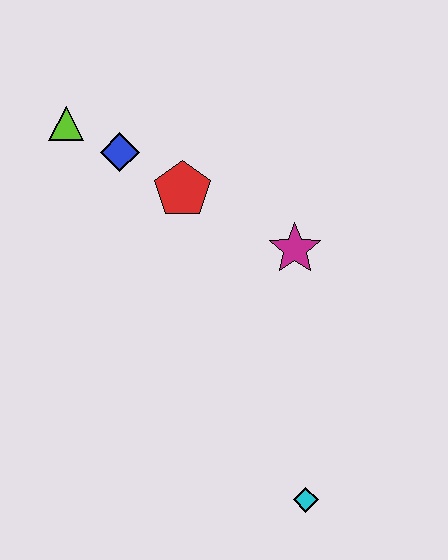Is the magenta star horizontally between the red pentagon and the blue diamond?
No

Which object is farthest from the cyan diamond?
The lime triangle is farthest from the cyan diamond.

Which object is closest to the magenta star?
The red pentagon is closest to the magenta star.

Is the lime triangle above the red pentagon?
Yes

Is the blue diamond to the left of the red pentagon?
Yes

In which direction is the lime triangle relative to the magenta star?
The lime triangle is to the left of the magenta star.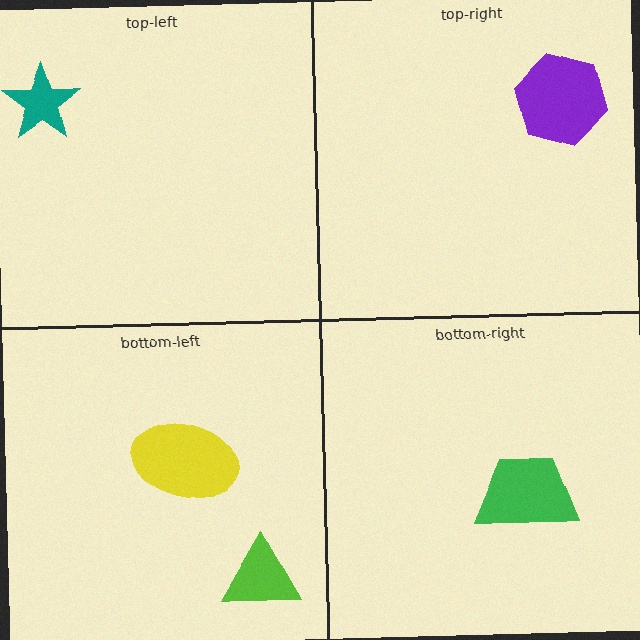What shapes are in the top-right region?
The purple hexagon.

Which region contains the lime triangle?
The bottom-left region.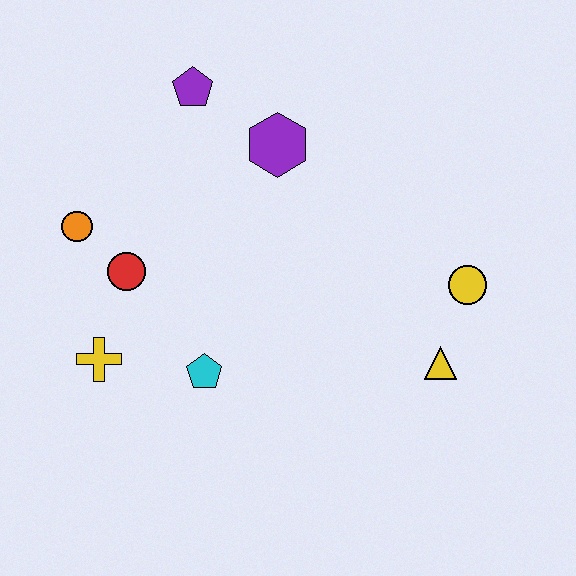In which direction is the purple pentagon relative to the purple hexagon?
The purple pentagon is to the left of the purple hexagon.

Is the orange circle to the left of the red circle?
Yes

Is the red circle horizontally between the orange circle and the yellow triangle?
Yes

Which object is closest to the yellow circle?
The yellow triangle is closest to the yellow circle.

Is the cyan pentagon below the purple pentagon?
Yes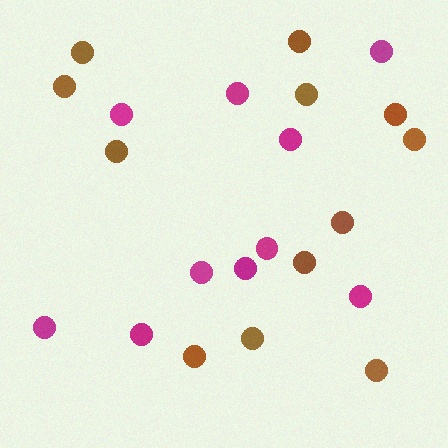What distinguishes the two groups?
There are 2 groups: one group of brown circles (12) and one group of magenta circles (10).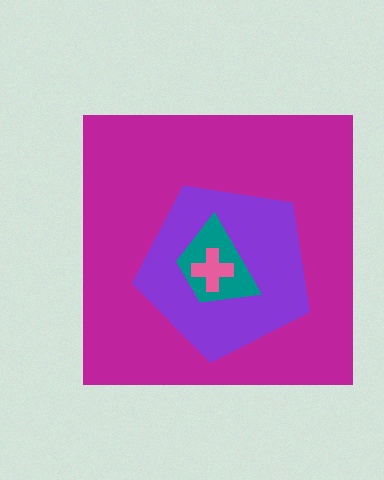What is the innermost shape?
The pink cross.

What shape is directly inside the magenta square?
The purple pentagon.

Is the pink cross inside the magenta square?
Yes.